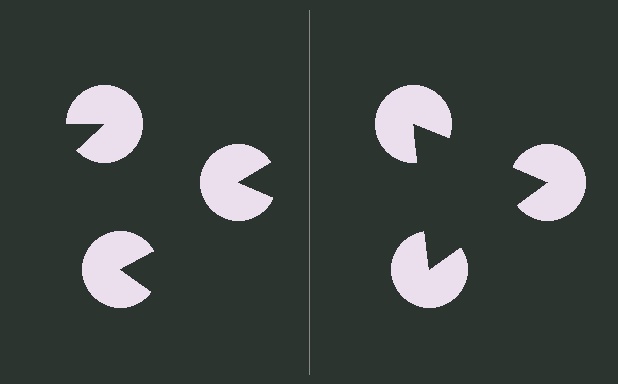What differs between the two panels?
The pac-man discs are positioned identically on both sides; only the wedge orientations differ. On the right they align to a triangle; on the left they are misaligned.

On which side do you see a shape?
An illusory triangle appears on the right side. On the left side the wedge cuts are rotated, so no coherent shape forms.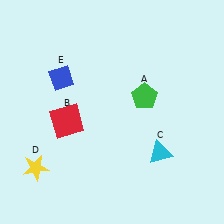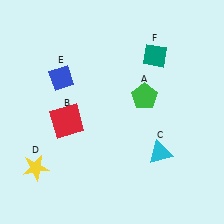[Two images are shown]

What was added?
A teal diamond (F) was added in Image 2.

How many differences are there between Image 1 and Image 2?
There is 1 difference between the two images.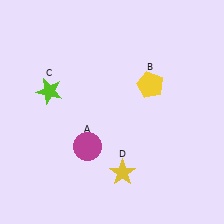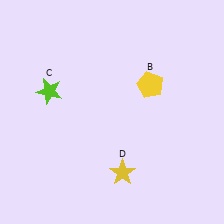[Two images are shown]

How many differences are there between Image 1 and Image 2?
There is 1 difference between the two images.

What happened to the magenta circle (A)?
The magenta circle (A) was removed in Image 2. It was in the bottom-left area of Image 1.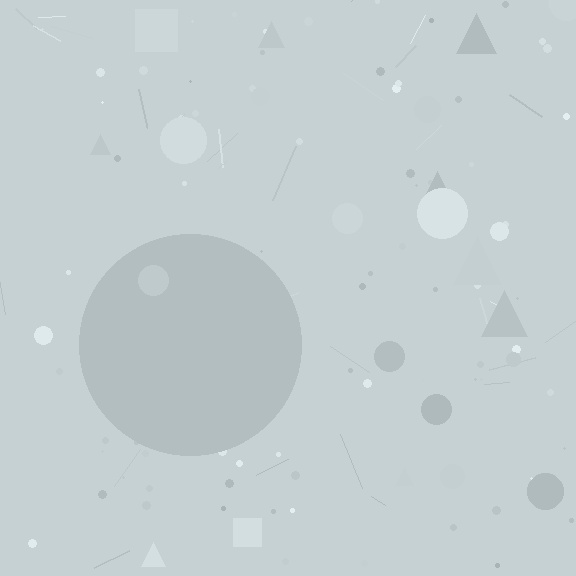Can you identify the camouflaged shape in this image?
The camouflaged shape is a circle.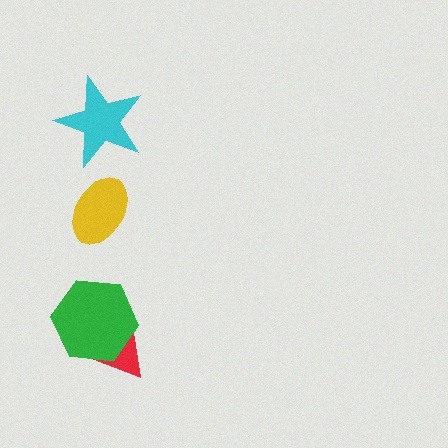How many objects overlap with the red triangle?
1 object overlaps with the red triangle.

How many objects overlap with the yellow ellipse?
0 objects overlap with the yellow ellipse.